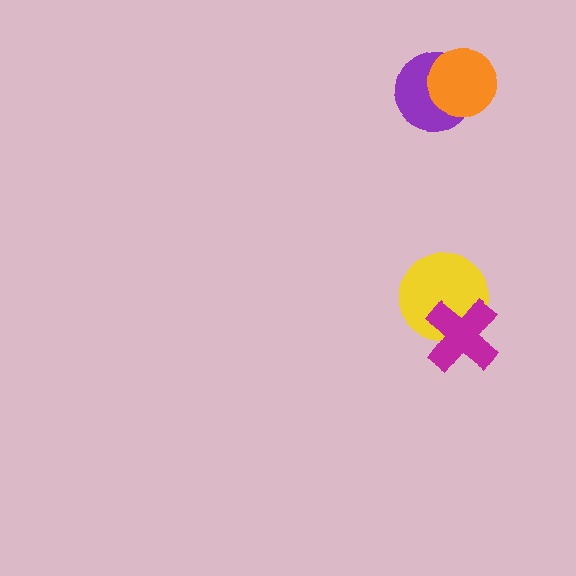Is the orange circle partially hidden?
No, no other shape covers it.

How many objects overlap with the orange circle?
1 object overlaps with the orange circle.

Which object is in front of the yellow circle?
The magenta cross is in front of the yellow circle.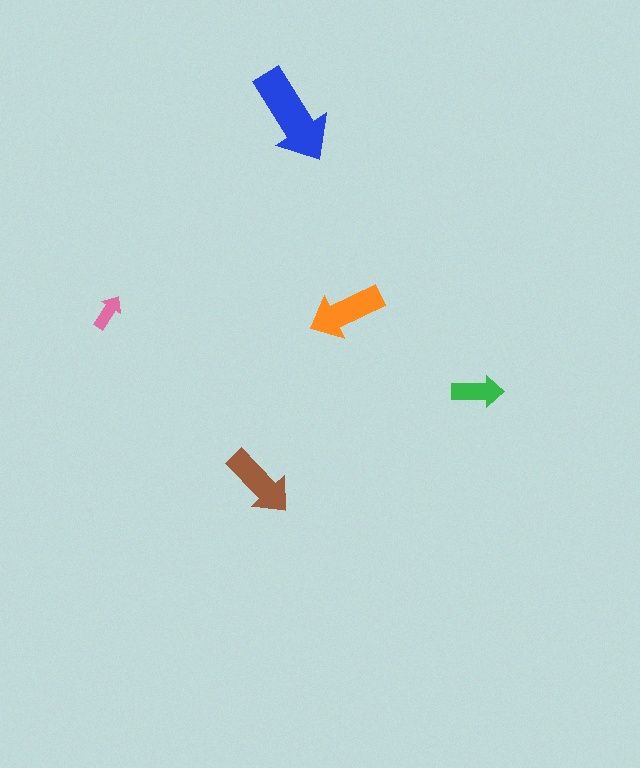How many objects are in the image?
There are 5 objects in the image.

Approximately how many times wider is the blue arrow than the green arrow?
About 2 times wider.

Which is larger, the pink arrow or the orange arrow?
The orange one.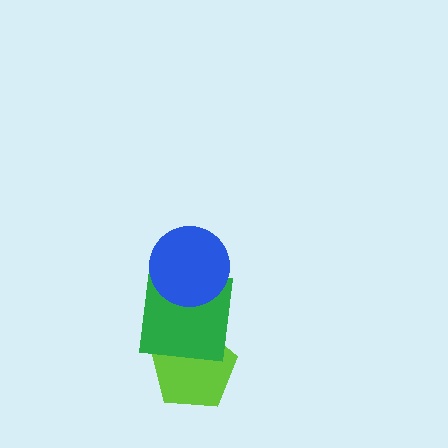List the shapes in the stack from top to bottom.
From top to bottom: the blue circle, the green square, the lime pentagon.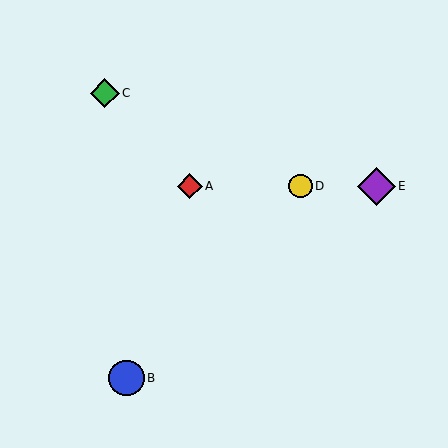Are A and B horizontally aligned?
No, A is at y≈186 and B is at y≈378.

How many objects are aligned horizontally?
3 objects (A, D, E) are aligned horizontally.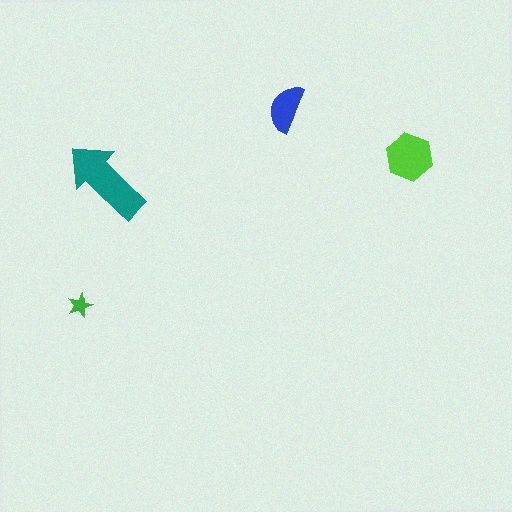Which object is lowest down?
The green star is bottommost.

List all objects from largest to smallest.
The teal arrow, the lime hexagon, the blue semicircle, the green star.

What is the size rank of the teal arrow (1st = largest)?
1st.